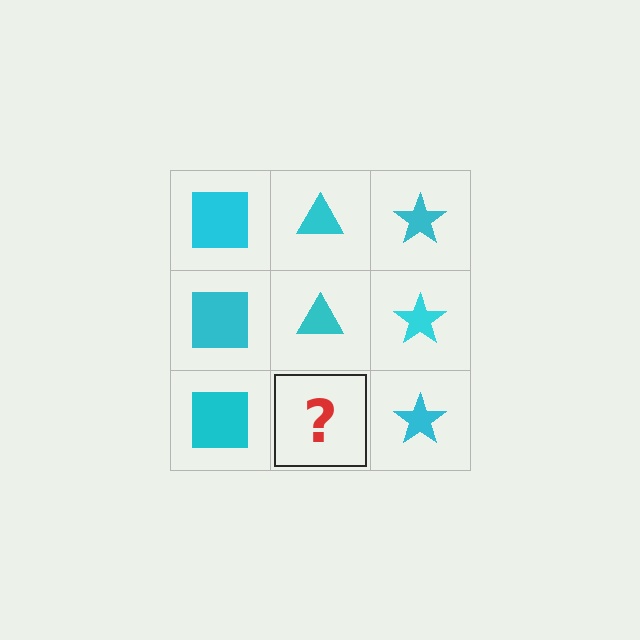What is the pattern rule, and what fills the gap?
The rule is that each column has a consistent shape. The gap should be filled with a cyan triangle.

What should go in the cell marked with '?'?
The missing cell should contain a cyan triangle.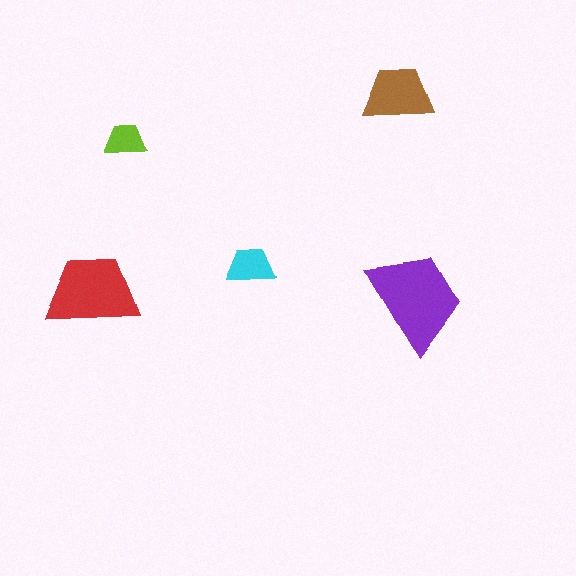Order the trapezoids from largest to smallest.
the purple one, the red one, the brown one, the cyan one, the lime one.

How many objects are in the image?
There are 5 objects in the image.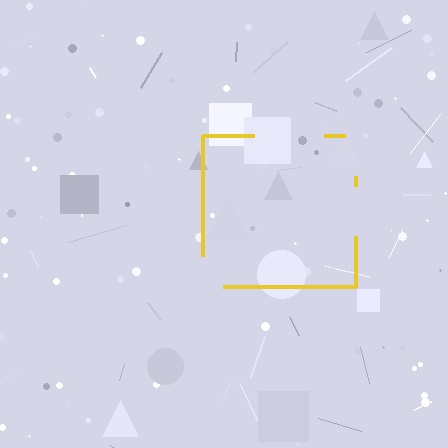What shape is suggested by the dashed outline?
The dashed outline suggests a square.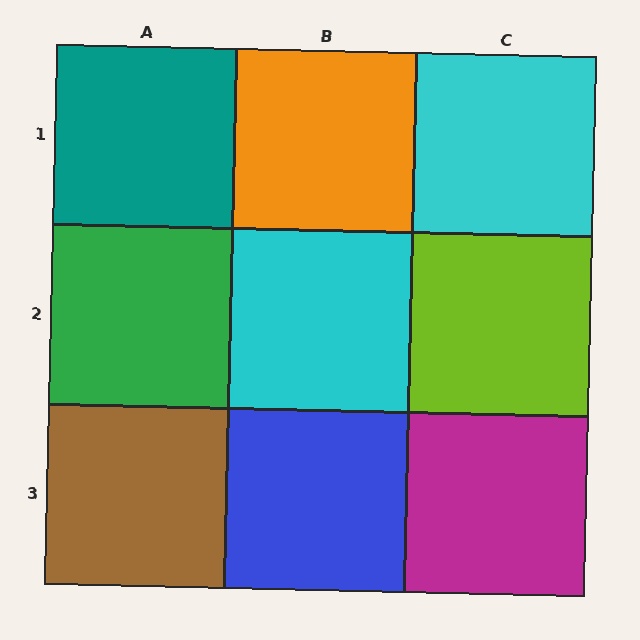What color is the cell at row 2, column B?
Cyan.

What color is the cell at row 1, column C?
Cyan.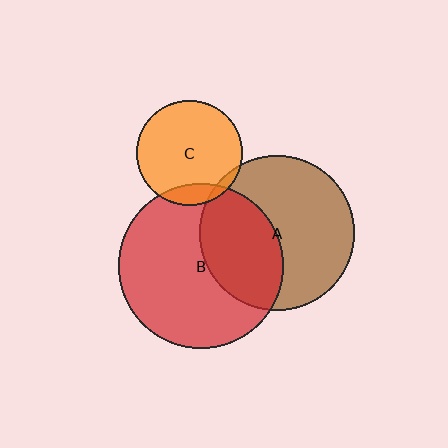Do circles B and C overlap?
Yes.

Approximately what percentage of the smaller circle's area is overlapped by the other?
Approximately 10%.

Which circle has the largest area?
Circle B (red).